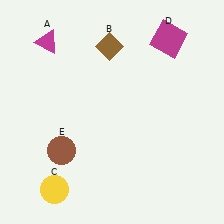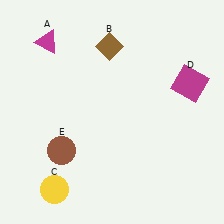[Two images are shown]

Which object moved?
The magenta square (D) moved down.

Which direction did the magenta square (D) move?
The magenta square (D) moved down.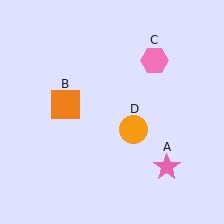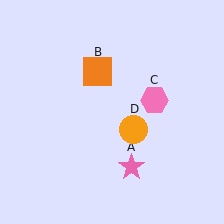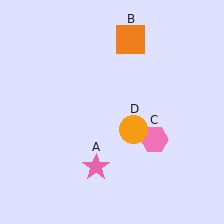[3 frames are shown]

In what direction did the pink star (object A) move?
The pink star (object A) moved left.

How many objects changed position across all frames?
3 objects changed position: pink star (object A), orange square (object B), pink hexagon (object C).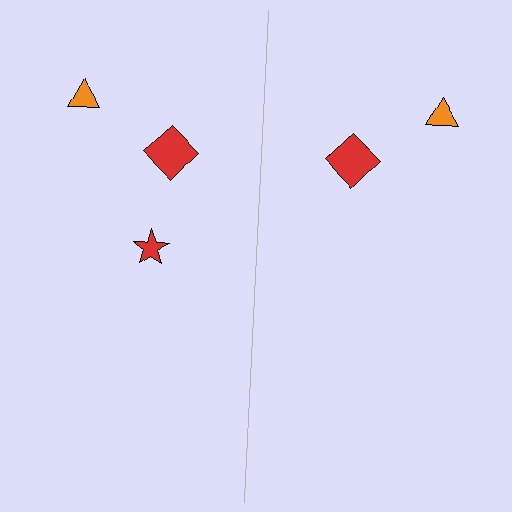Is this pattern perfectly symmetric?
No, the pattern is not perfectly symmetric. A red star is missing from the right side.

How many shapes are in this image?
There are 5 shapes in this image.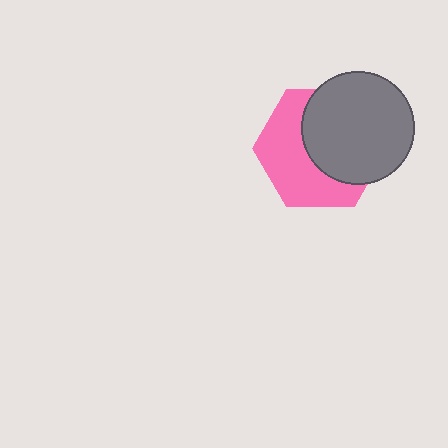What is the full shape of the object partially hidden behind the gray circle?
The partially hidden object is a pink hexagon.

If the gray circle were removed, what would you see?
You would see the complete pink hexagon.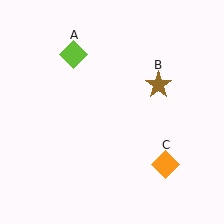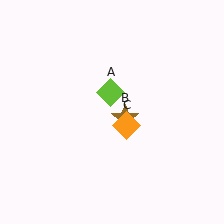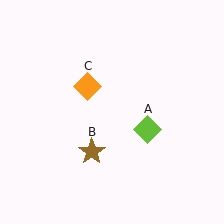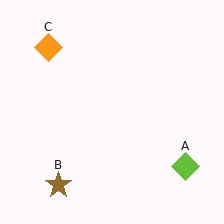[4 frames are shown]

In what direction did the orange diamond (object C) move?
The orange diamond (object C) moved up and to the left.